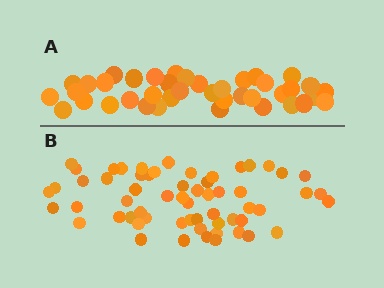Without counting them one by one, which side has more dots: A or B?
Region B (the bottom region) has more dots.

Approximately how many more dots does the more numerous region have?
Region B has approximately 20 more dots than region A.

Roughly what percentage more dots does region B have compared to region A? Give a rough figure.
About 50% more.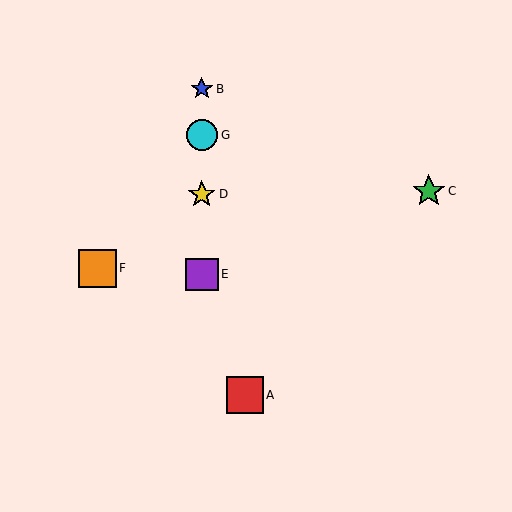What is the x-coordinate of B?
Object B is at x≈202.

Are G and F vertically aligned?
No, G is at x≈202 and F is at x≈98.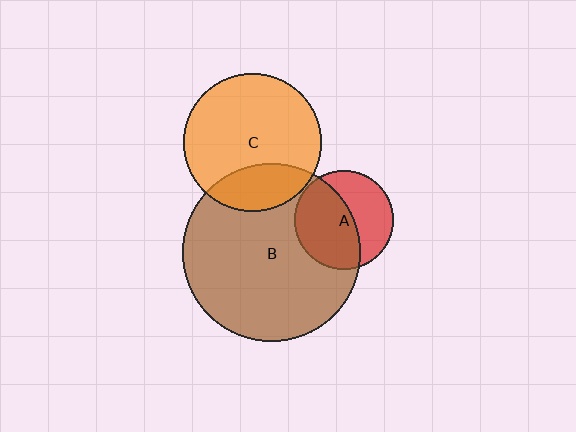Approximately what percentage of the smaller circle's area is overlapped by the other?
Approximately 55%.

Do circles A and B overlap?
Yes.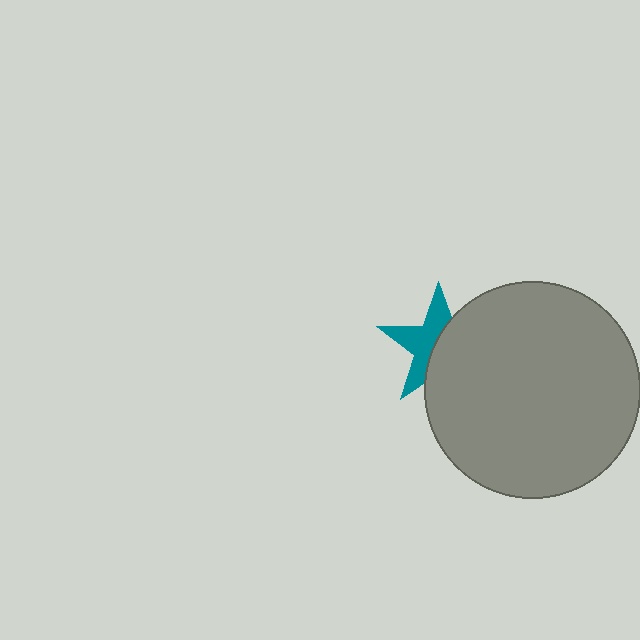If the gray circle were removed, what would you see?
You would see the complete teal star.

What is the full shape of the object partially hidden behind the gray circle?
The partially hidden object is a teal star.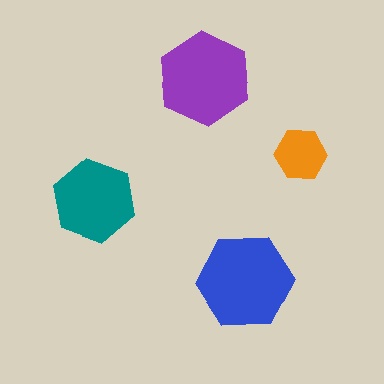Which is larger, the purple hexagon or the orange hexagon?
The purple one.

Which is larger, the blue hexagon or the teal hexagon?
The blue one.